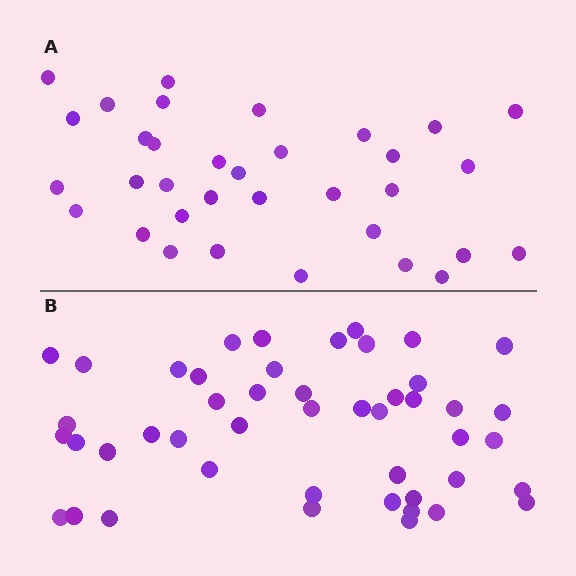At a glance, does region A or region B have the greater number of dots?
Region B (the bottom region) has more dots.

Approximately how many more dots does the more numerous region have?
Region B has approximately 15 more dots than region A.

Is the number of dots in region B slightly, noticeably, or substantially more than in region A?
Region B has noticeably more, but not dramatically so. The ratio is roughly 1.4 to 1.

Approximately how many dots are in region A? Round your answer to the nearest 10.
About 30 dots. (The exact count is 34, which rounds to 30.)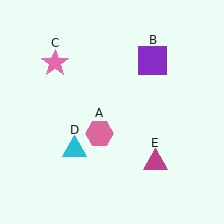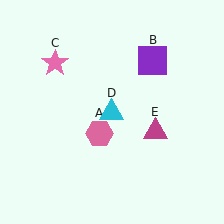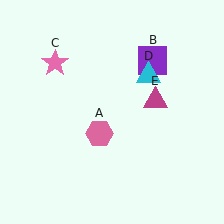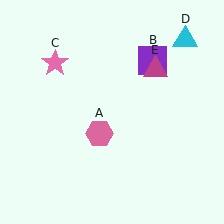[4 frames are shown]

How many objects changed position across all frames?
2 objects changed position: cyan triangle (object D), magenta triangle (object E).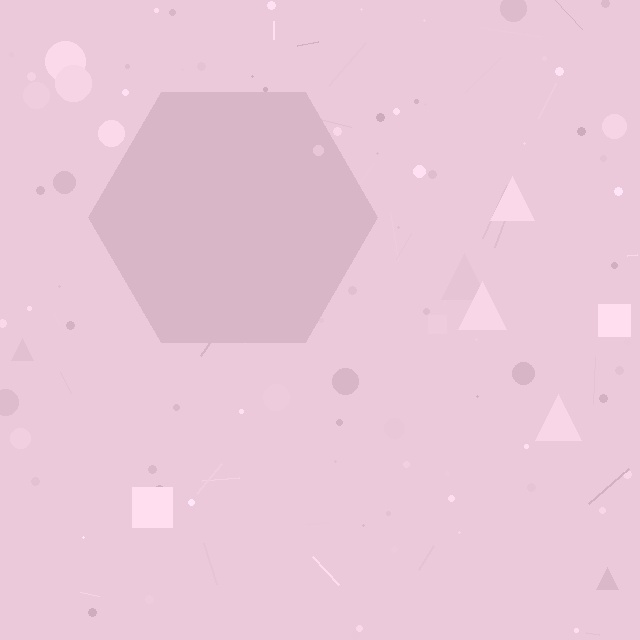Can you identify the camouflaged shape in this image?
The camouflaged shape is a hexagon.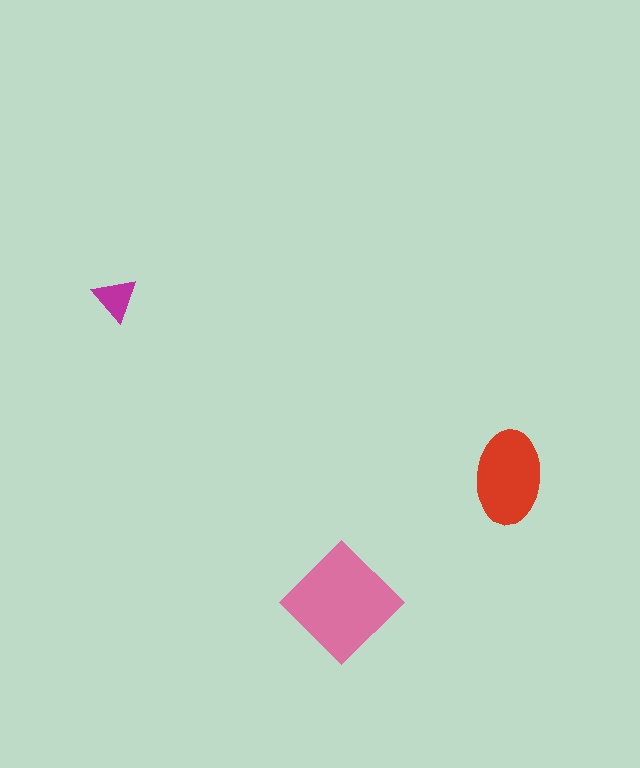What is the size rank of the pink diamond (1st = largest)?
1st.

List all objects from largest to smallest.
The pink diamond, the red ellipse, the magenta triangle.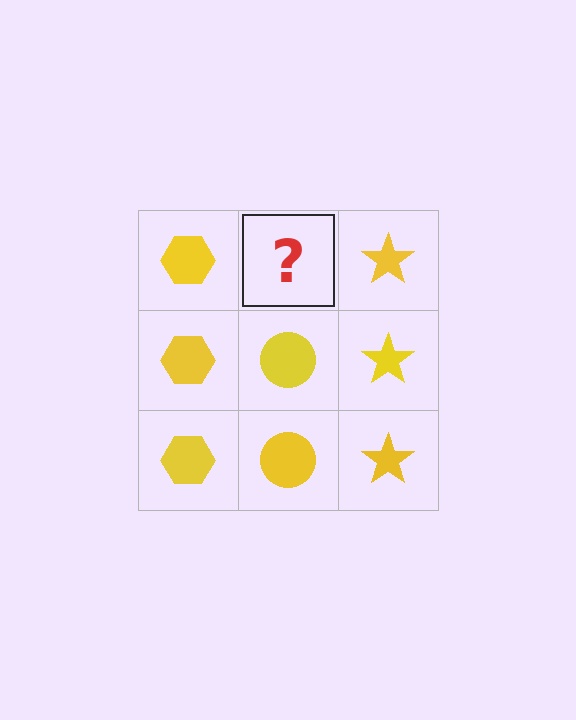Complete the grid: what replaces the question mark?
The question mark should be replaced with a yellow circle.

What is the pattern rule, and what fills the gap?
The rule is that each column has a consistent shape. The gap should be filled with a yellow circle.